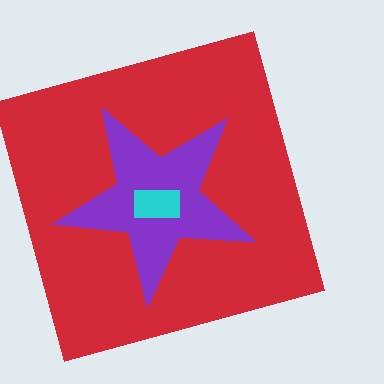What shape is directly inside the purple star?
The cyan rectangle.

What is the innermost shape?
The cyan rectangle.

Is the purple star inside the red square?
Yes.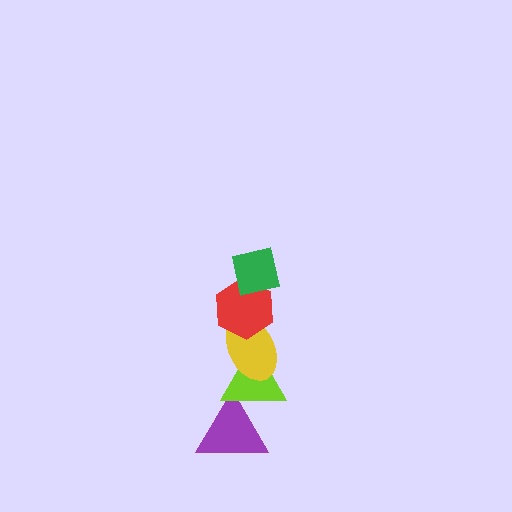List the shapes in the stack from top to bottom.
From top to bottom: the green square, the red hexagon, the yellow ellipse, the lime triangle, the purple triangle.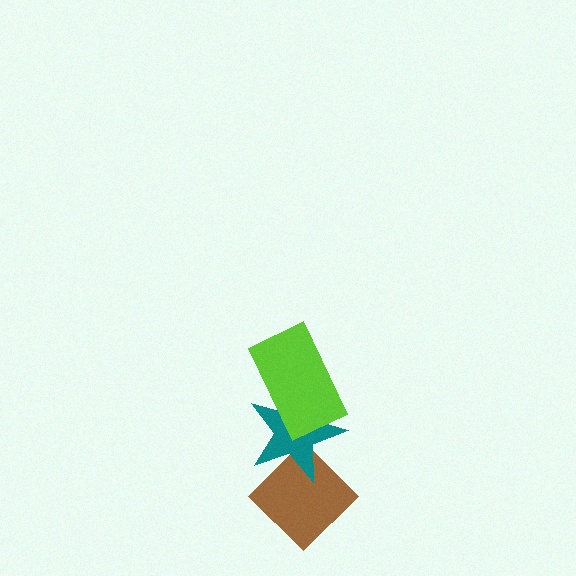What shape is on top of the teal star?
The lime rectangle is on top of the teal star.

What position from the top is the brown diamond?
The brown diamond is 3rd from the top.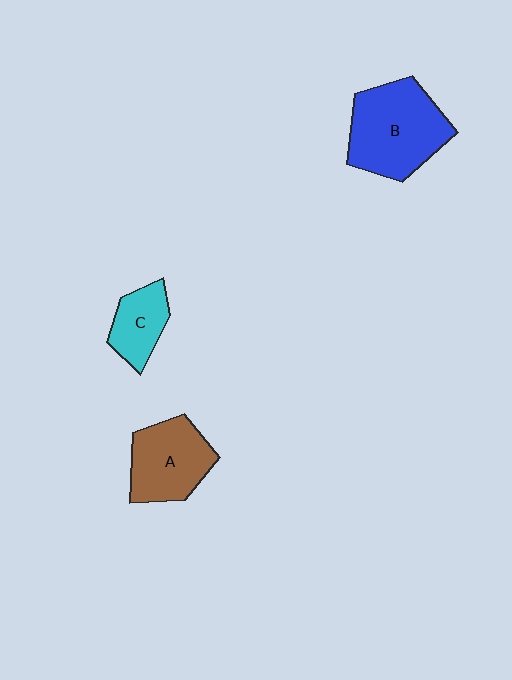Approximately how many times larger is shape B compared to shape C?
Approximately 2.1 times.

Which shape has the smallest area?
Shape C (cyan).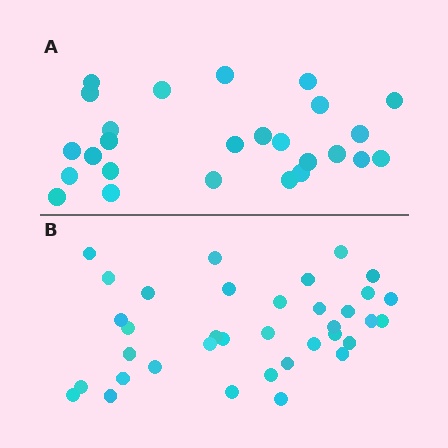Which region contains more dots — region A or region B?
Region B (the bottom region) has more dots.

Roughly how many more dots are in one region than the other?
Region B has roughly 10 or so more dots than region A.